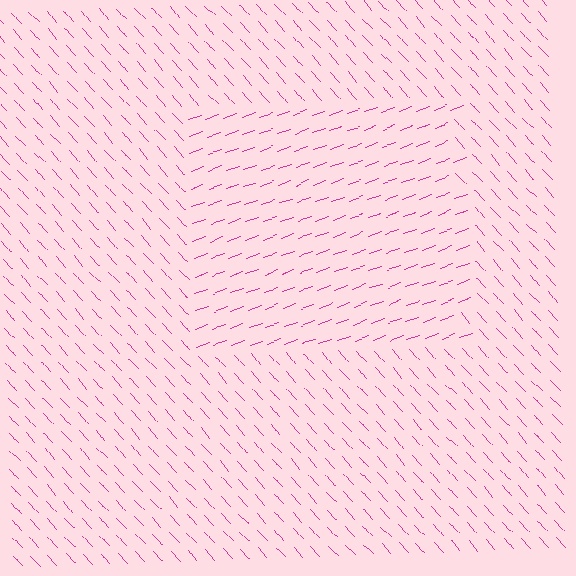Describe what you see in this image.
The image is filled with small magenta line segments. A rectangle region in the image has lines oriented differently from the surrounding lines, creating a visible texture boundary.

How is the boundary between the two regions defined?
The boundary is defined purely by a change in line orientation (approximately 68 degrees difference). All lines are the same color and thickness.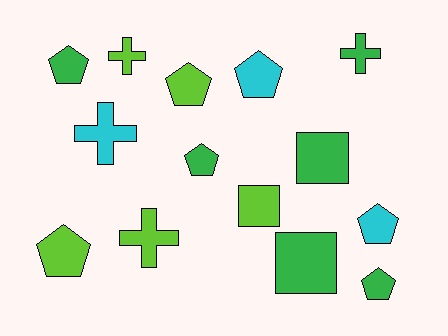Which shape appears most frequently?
Pentagon, with 7 objects.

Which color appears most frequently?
Green, with 6 objects.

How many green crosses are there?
There is 1 green cross.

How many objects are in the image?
There are 14 objects.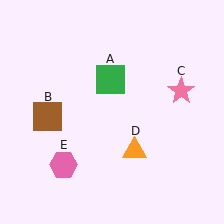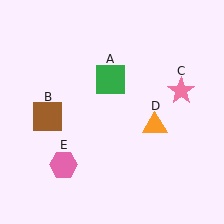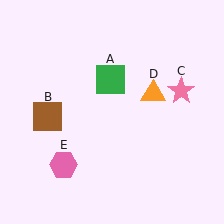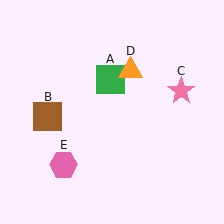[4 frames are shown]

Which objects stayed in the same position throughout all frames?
Green square (object A) and brown square (object B) and pink star (object C) and pink hexagon (object E) remained stationary.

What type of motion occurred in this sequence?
The orange triangle (object D) rotated counterclockwise around the center of the scene.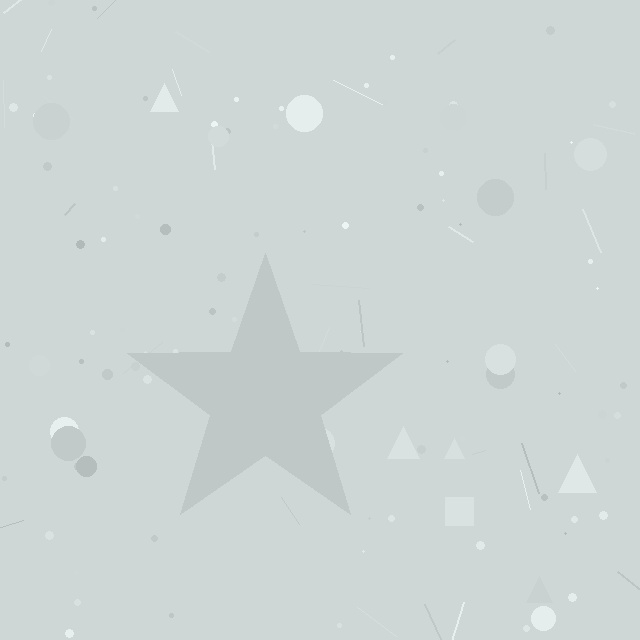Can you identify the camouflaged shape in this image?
The camouflaged shape is a star.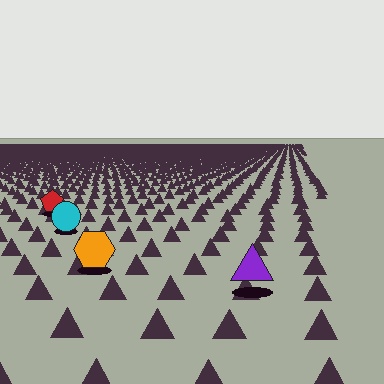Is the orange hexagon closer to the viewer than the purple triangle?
No. The purple triangle is closer — you can tell from the texture gradient: the ground texture is coarser near it.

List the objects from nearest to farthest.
From nearest to farthest: the purple triangle, the orange hexagon, the cyan circle, the red pentagon.